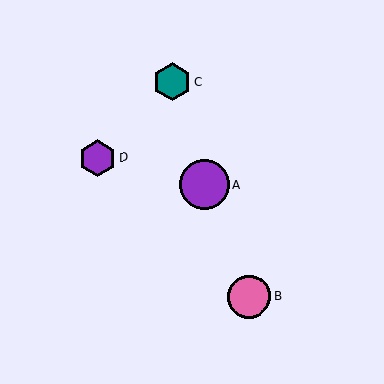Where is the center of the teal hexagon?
The center of the teal hexagon is at (172, 82).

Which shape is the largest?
The purple circle (labeled A) is the largest.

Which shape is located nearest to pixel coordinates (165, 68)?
The teal hexagon (labeled C) at (172, 82) is nearest to that location.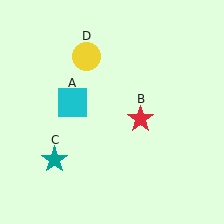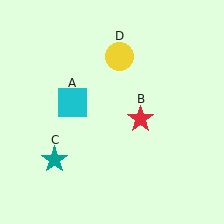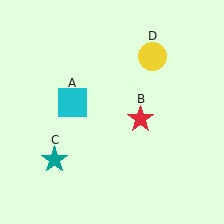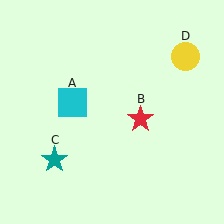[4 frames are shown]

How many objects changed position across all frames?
1 object changed position: yellow circle (object D).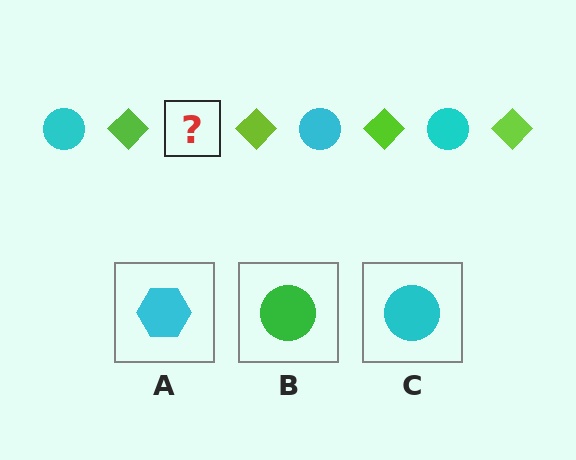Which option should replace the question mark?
Option C.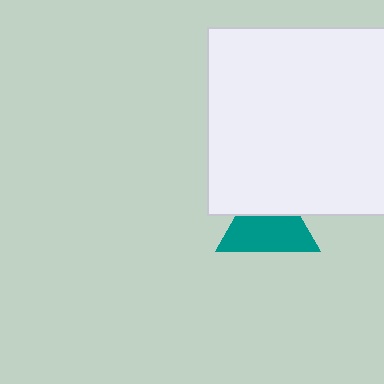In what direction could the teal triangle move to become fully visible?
The teal triangle could move down. That would shift it out from behind the white square entirely.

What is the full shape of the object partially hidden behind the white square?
The partially hidden object is a teal triangle.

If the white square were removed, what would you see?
You would see the complete teal triangle.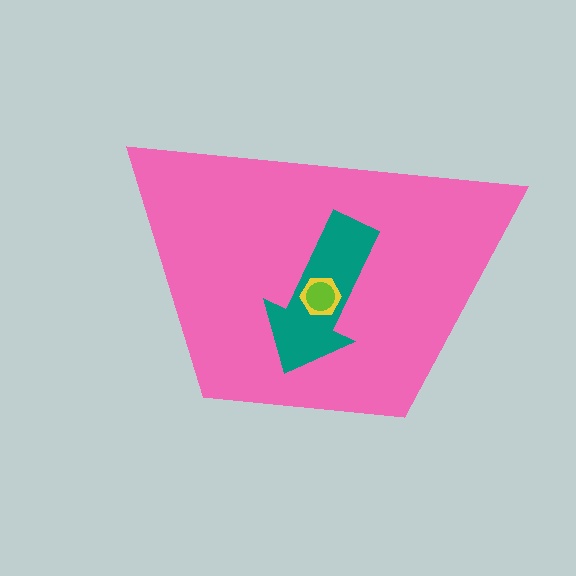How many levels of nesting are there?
4.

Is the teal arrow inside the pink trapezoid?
Yes.